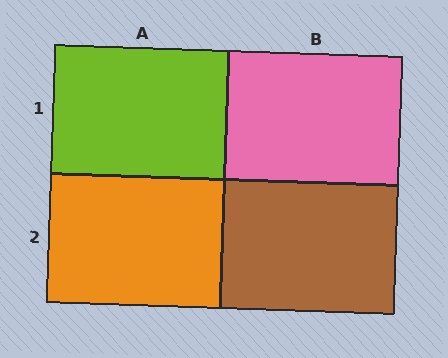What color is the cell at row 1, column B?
Pink.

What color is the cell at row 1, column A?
Lime.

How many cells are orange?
1 cell is orange.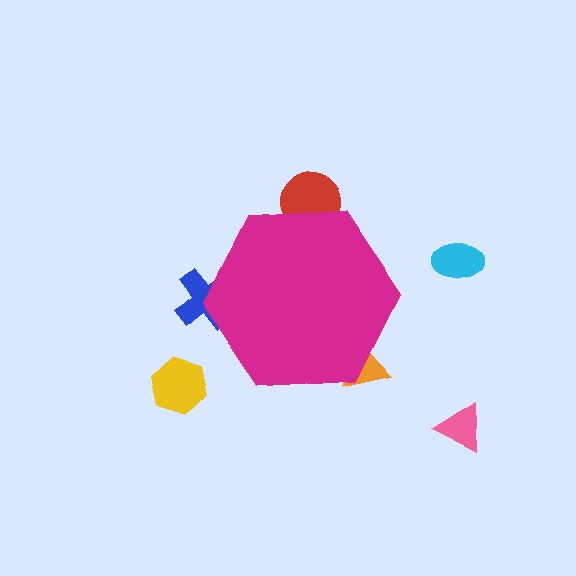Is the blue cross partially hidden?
Yes, the blue cross is partially hidden behind the magenta hexagon.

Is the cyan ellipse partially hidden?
No, the cyan ellipse is fully visible.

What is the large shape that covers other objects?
A magenta hexagon.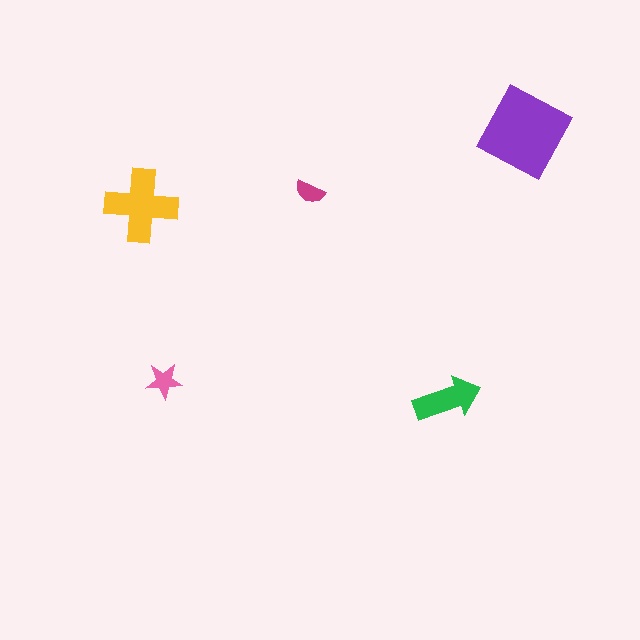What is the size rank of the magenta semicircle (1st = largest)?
5th.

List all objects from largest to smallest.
The purple square, the yellow cross, the green arrow, the pink star, the magenta semicircle.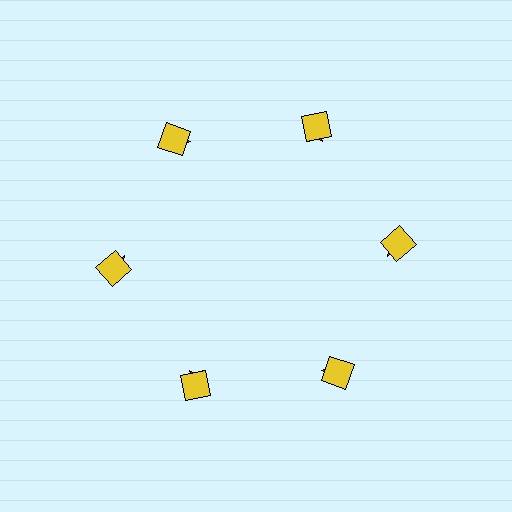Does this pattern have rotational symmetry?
Yes, this pattern has 6-fold rotational symmetry. It looks the same after rotating 60 degrees around the center.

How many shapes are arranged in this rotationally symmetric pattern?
There are 12 shapes, arranged in 6 groups of 2.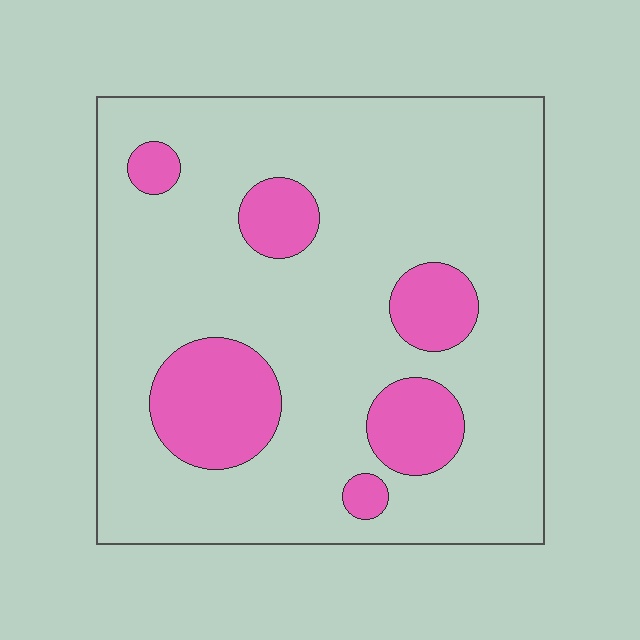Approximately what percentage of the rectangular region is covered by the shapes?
Approximately 20%.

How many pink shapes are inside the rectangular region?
6.